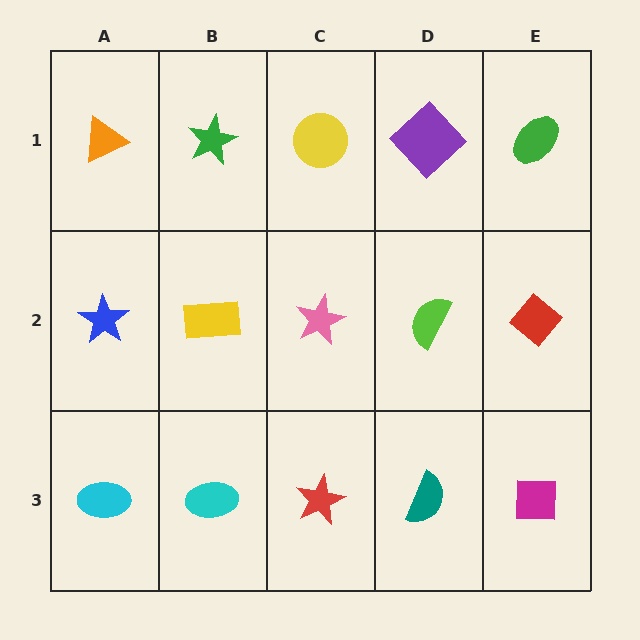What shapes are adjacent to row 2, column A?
An orange triangle (row 1, column A), a cyan ellipse (row 3, column A), a yellow rectangle (row 2, column B).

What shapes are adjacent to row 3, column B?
A yellow rectangle (row 2, column B), a cyan ellipse (row 3, column A), a red star (row 3, column C).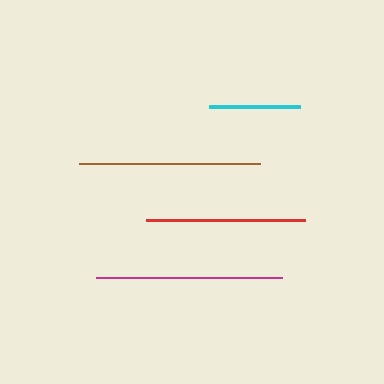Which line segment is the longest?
The magenta line is the longest at approximately 186 pixels.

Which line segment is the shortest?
The cyan line is the shortest at approximately 90 pixels.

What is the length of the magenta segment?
The magenta segment is approximately 186 pixels long.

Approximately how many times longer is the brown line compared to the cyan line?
The brown line is approximately 2.0 times the length of the cyan line.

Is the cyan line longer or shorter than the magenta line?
The magenta line is longer than the cyan line.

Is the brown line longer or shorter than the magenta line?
The magenta line is longer than the brown line.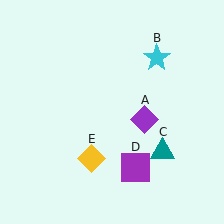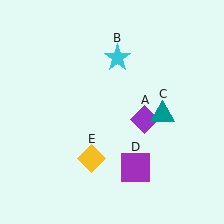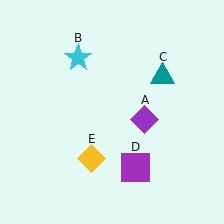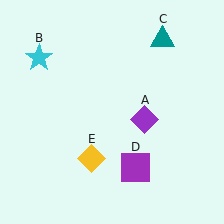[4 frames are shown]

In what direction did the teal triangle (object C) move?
The teal triangle (object C) moved up.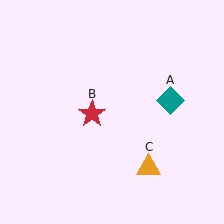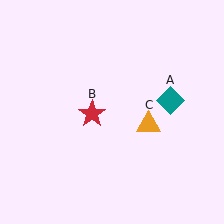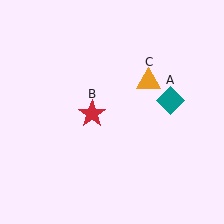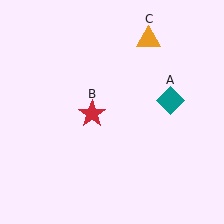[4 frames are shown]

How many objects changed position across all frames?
1 object changed position: orange triangle (object C).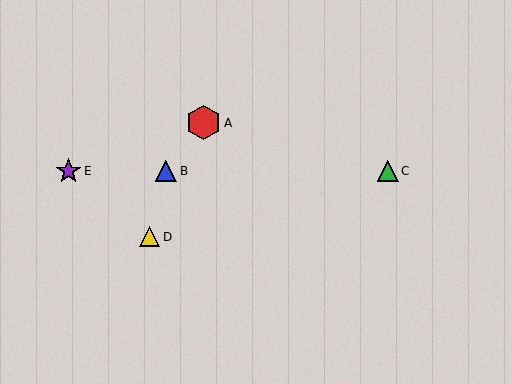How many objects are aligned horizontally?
3 objects (B, C, E) are aligned horizontally.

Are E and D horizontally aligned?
No, E is at y≈171 and D is at y≈237.